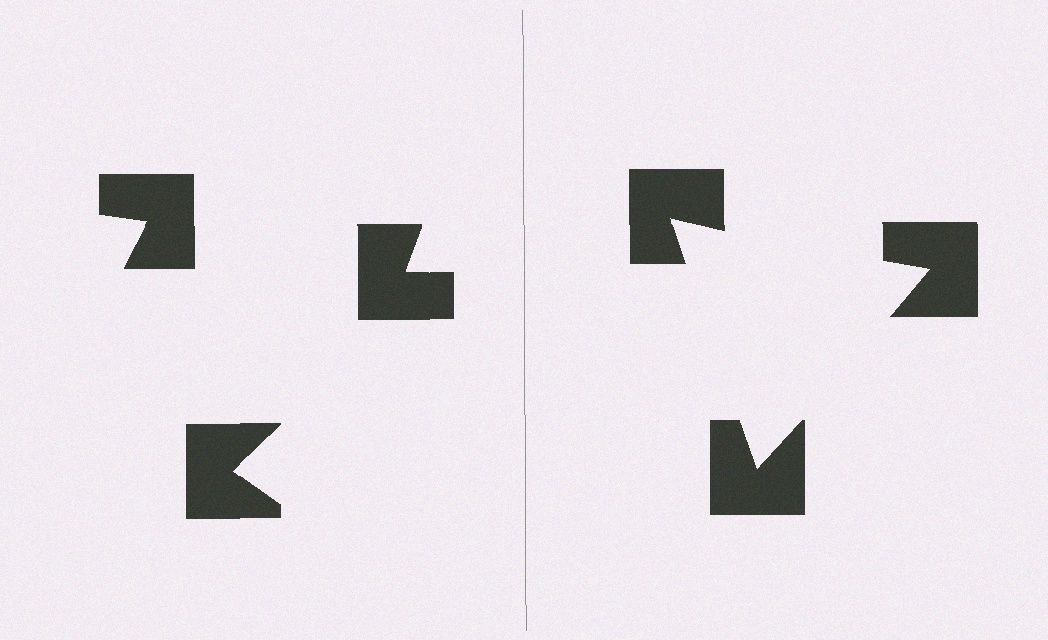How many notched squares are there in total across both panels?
6 — 3 on each side.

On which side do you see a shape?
An illusory triangle appears on the right side. On the left side the wedge cuts are rotated, so no coherent shape forms.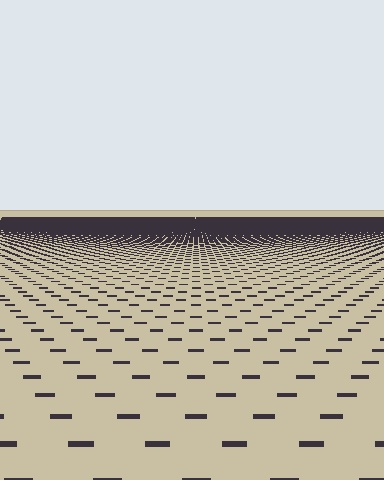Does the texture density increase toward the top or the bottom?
Density increases toward the top.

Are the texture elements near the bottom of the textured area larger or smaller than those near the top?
Larger. Near the bottom, elements are closer to the viewer and appear at a bigger on-screen size.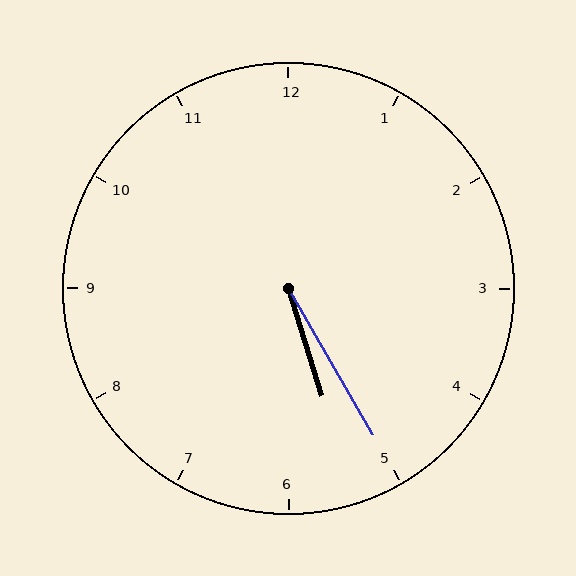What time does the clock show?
5:25.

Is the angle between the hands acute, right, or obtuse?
It is acute.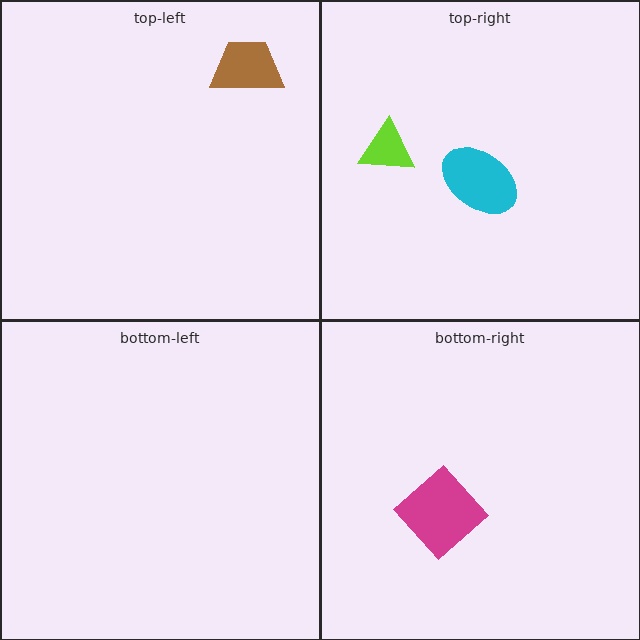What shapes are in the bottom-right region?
The magenta diamond.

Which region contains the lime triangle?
The top-right region.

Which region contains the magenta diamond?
The bottom-right region.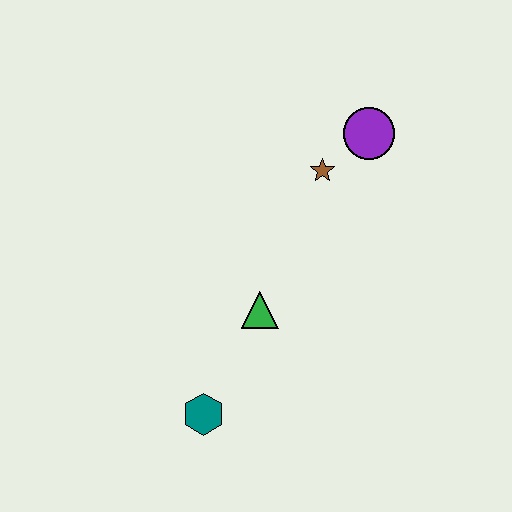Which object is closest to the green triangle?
The teal hexagon is closest to the green triangle.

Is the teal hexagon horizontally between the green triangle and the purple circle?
No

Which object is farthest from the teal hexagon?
The purple circle is farthest from the teal hexagon.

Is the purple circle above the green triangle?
Yes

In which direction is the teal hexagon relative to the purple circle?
The teal hexagon is below the purple circle.